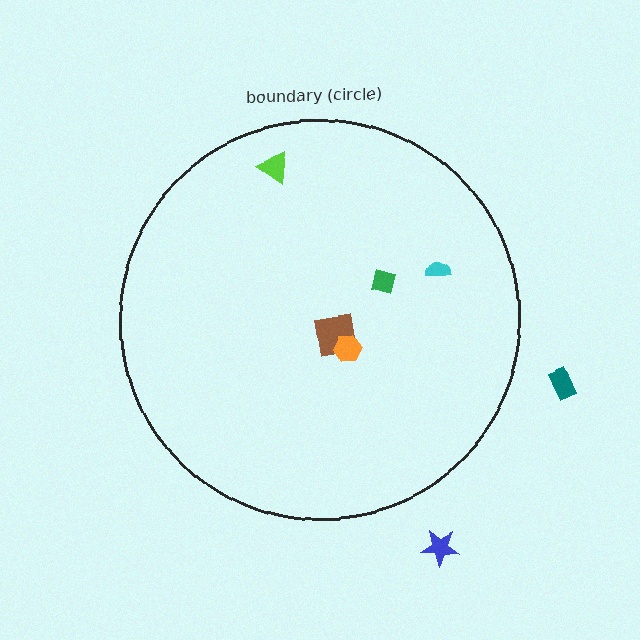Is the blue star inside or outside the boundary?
Outside.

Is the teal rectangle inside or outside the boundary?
Outside.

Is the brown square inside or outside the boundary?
Inside.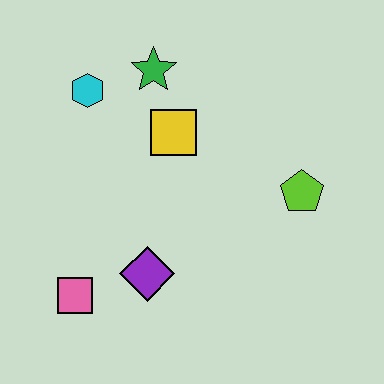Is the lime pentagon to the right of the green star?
Yes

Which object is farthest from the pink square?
The lime pentagon is farthest from the pink square.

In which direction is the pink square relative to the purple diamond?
The pink square is to the left of the purple diamond.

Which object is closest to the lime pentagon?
The yellow square is closest to the lime pentagon.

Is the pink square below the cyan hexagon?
Yes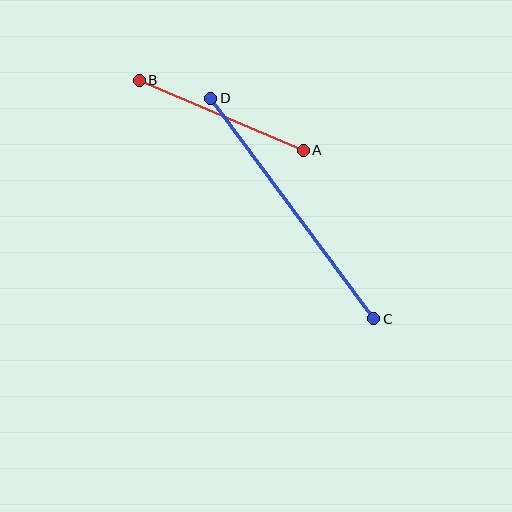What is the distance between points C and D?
The distance is approximately 274 pixels.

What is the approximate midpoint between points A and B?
The midpoint is at approximately (221, 115) pixels.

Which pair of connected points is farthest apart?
Points C and D are farthest apart.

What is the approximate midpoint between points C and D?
The midpoint is at approximately (292, 208) pixels.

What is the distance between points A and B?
The distance is approximately 178 pixels.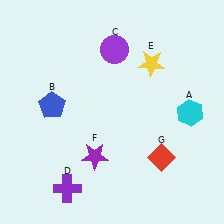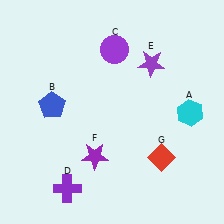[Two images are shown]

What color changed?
The star (E) changed from yellow in Image 1 to purple in Image 2.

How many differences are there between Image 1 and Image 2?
There is 1 difference between the two images.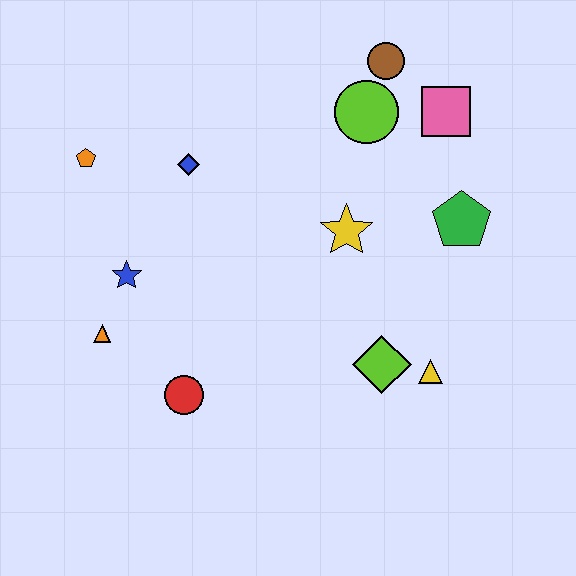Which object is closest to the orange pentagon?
The blue diamond is closest to the orange pentagon.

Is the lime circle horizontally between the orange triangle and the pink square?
Yes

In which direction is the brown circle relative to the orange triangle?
The brown circle is to the right of the orange triangle.